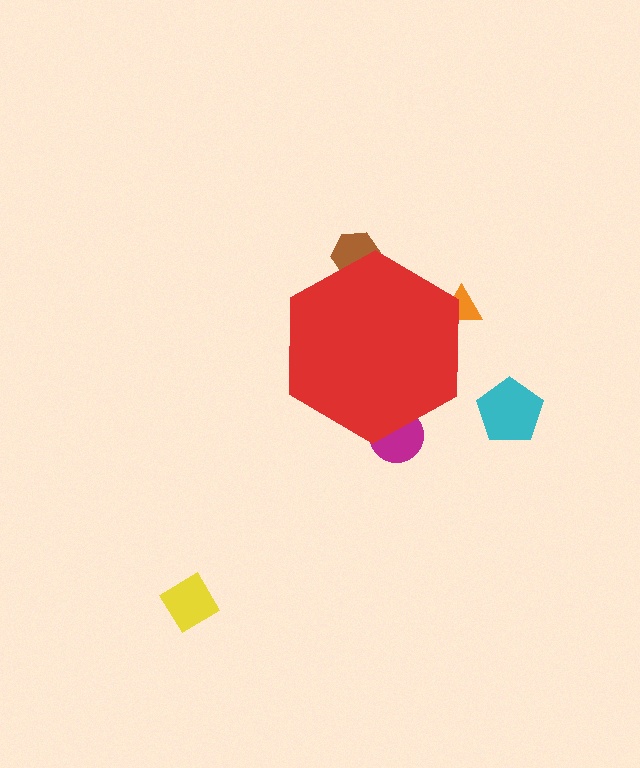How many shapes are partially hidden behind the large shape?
3 shapes are partially hidden.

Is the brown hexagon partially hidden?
Yes, the brown hexagon is partially hidden behind the red hexagon.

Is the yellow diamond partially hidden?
No, the yellow diamond is fully visible.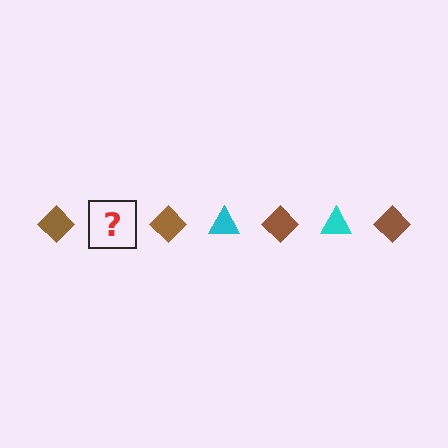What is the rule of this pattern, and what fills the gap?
The rule is that the pattern alternates between brown diamond and cyan triangle. The gap should be filled with a cyan triangle.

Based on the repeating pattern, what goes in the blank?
The blank should be a cyan triangle.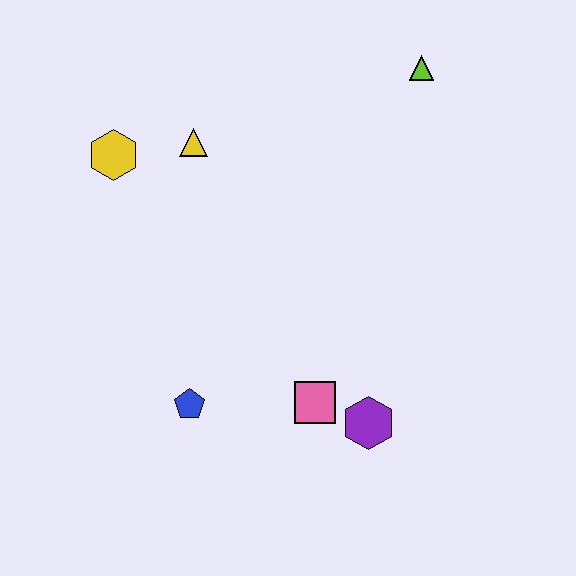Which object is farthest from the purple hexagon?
The yellow hexagon is farthest from the purple hexagon.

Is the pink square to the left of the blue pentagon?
No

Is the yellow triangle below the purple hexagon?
No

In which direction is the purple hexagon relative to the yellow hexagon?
The purple hexagon is below the yellow hexagon.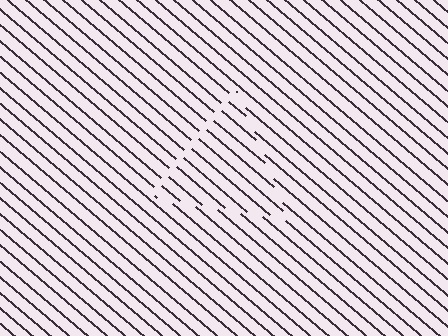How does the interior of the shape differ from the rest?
The interior of the shape contains the same grating, shifted by half a period — the contour is defined by the phase discontinuity where line-ends from the inner and outer gratings abut.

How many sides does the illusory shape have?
3 sides — the line-ends trace a triangle.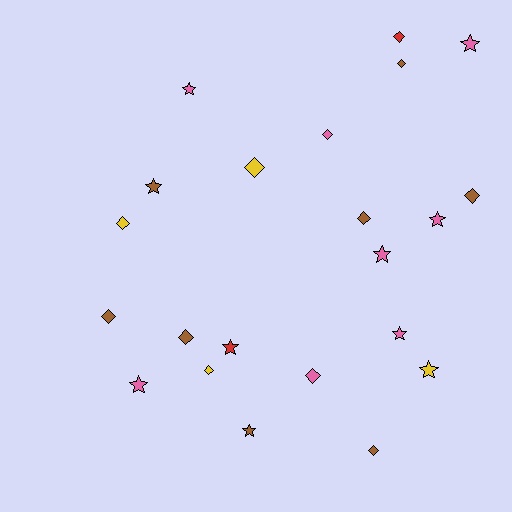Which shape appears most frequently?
Diamond, with 12 objects.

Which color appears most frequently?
Brown, with 8 objects.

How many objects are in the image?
There are 22 objects.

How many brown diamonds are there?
There are 6 brown diamonds.